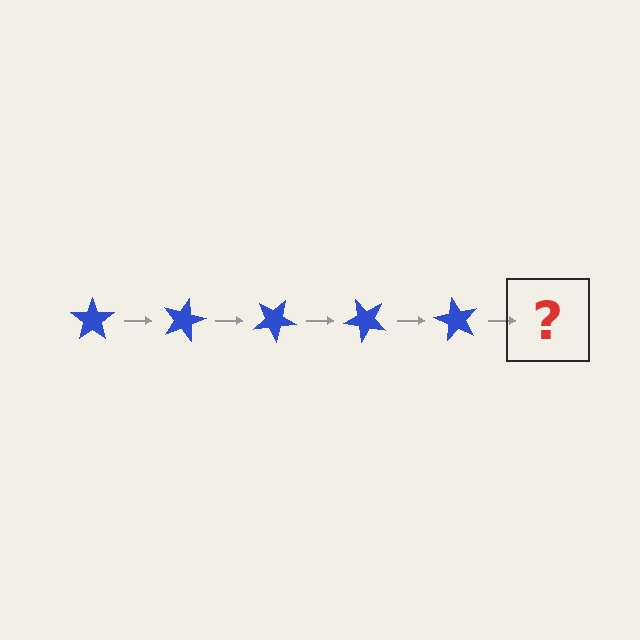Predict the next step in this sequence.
The next step is a blue star rotated 75 degrees.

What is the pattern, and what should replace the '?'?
The pattern is that the star rotates 15 degrees each step. The '?' should be a blue star rotated 75 degrees.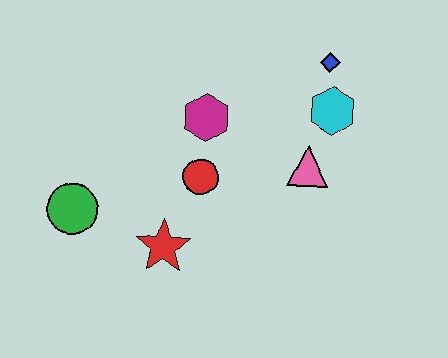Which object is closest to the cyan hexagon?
The blue diamond is closest to the cyan hexagon.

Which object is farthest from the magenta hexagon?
The green circle is farthest from the magenta hexagon.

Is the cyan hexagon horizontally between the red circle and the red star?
No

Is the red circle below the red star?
No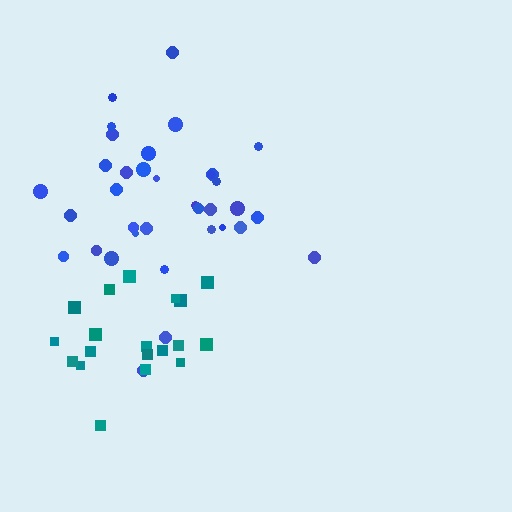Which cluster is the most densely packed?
Teal.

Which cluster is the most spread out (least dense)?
Blue.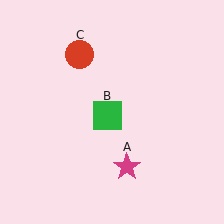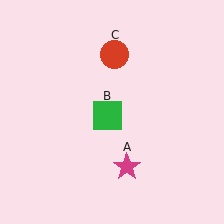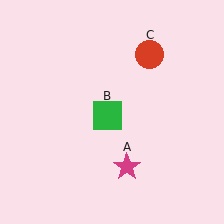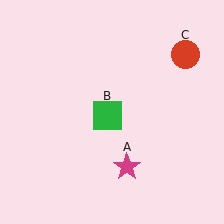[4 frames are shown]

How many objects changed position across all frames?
1 object changed position: red circle (object C).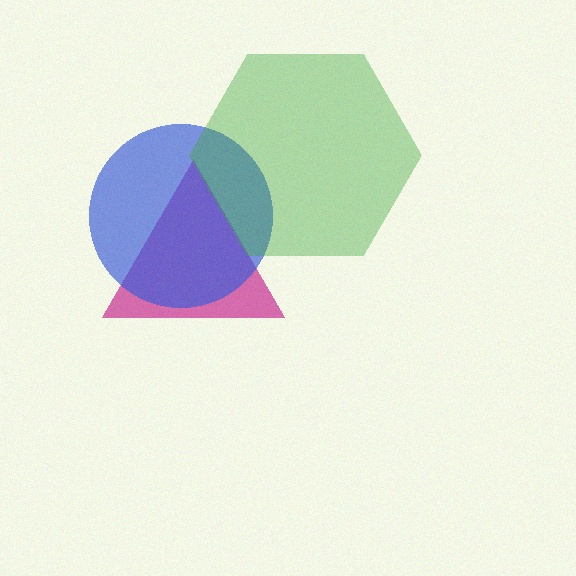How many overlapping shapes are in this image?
There are 3 overlapping shapes in the image.